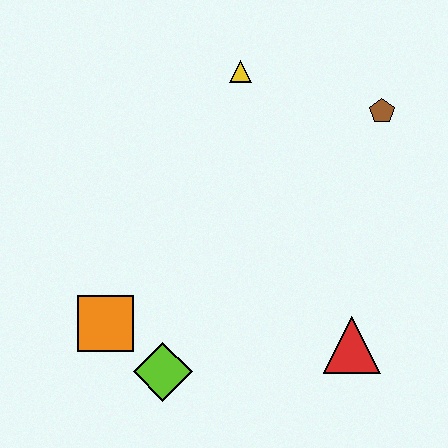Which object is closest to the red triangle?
The lime diamond is closest to the red triangle.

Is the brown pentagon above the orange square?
Yes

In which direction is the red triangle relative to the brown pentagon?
The red triangle is below the brown pentagon.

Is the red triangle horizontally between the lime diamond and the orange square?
No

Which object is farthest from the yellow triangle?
The lime diamond is farthest from the yellow triangle.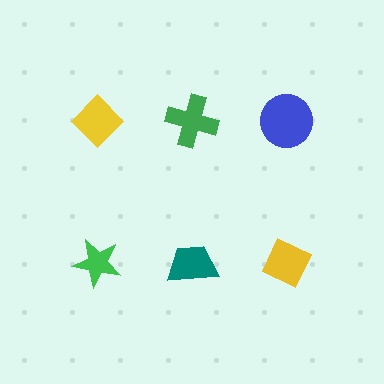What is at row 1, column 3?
A blue circle.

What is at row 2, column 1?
A green star.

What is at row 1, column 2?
A green cross.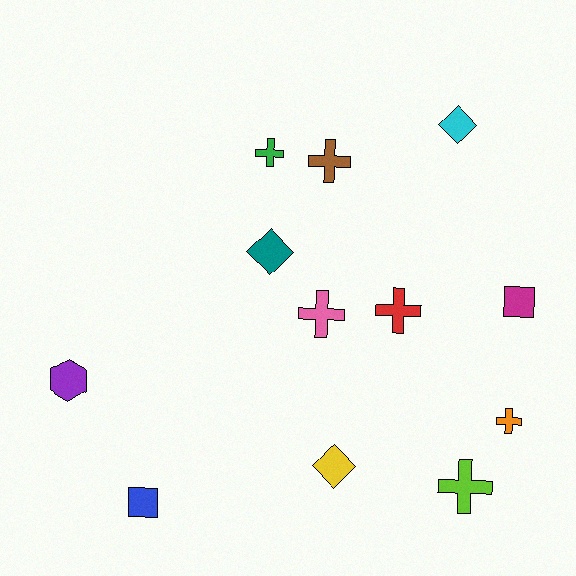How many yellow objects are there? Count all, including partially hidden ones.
There is 1 yellow object.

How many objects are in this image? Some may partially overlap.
There are 12 objects.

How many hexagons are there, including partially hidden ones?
There is 1 hexagon.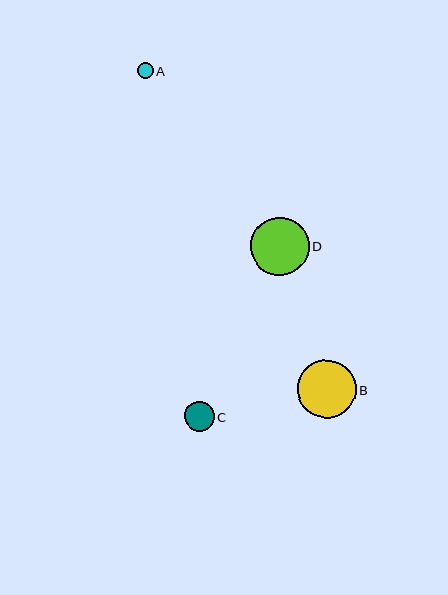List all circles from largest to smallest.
From largest to smallest: B, D, C, A.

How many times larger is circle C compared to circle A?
Circle C is approximately 1.9 times the size of circle A.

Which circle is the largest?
Circle B is the largest with a size of approximately 58 pixels.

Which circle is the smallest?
Circle A is the smallest with a size of approximately 16 pixels.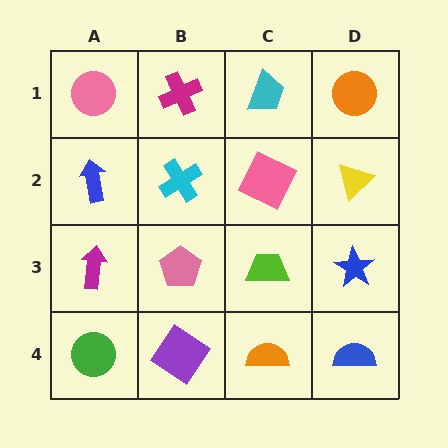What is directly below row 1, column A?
A blue arrow.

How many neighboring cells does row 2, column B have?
4.